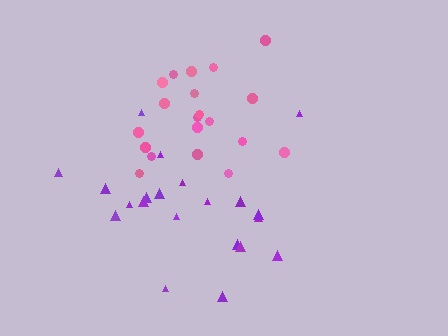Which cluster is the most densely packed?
Pink.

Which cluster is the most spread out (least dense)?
Purple.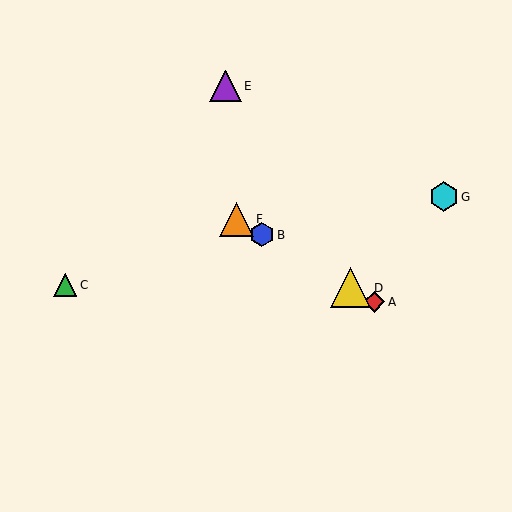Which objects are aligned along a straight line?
Objects A, B, D, F are aligned along a straight line.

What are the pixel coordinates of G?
Object G is at (444, 197).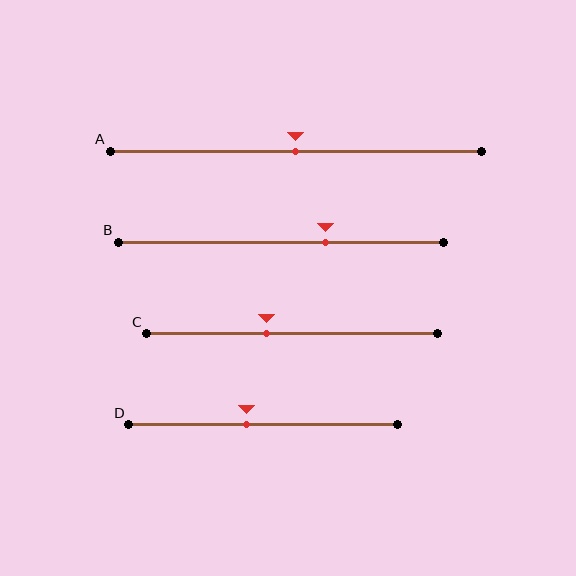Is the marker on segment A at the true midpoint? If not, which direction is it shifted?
Yes, the marker on segment A is at the true midpoint.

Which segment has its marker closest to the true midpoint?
Segment A has its marker closest to the true midpoint.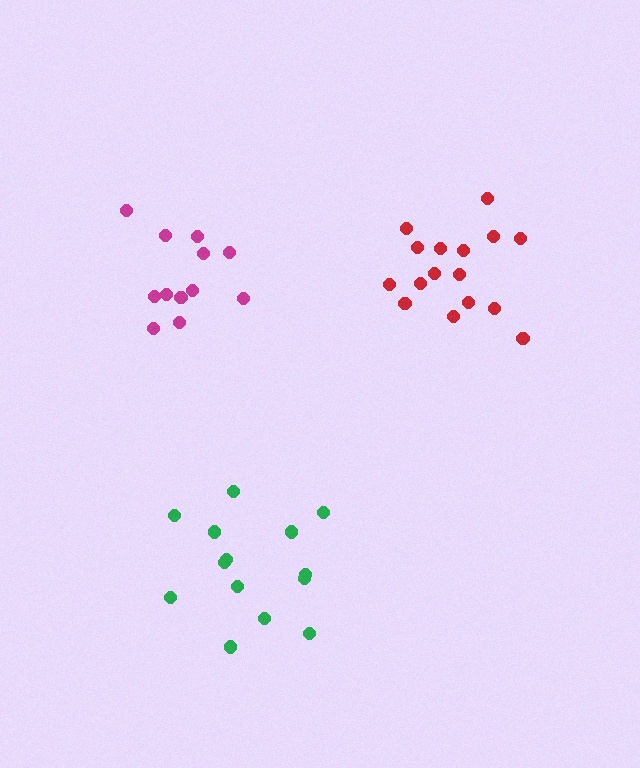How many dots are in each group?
Group 1: 15 dots, Group 2: 12 dots, Group 3: 16 dots (43 total).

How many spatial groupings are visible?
There are 3 spatial groupings.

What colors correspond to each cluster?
The clusters are colored: green, magenta, red.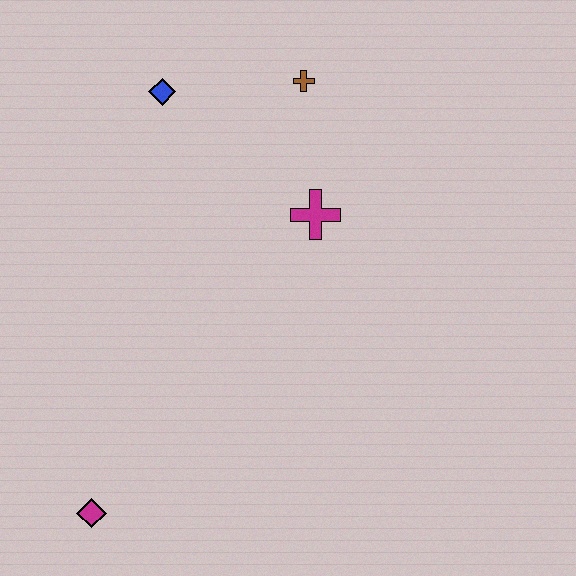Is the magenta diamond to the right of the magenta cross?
No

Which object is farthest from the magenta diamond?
The brown cross is farthest from the magenta diamond.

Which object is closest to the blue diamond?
The brown cross is closest to the blue diamond.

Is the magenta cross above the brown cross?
No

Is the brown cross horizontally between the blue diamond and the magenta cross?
Yes